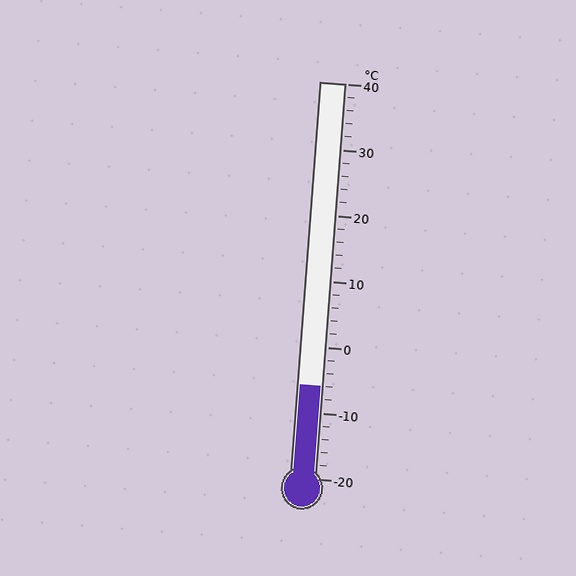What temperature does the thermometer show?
The thermometer shows approximately -6°C.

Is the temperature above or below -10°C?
The temperature is above -10°C.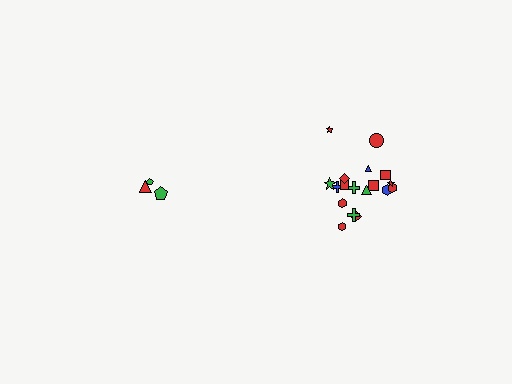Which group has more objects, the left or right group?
The right group.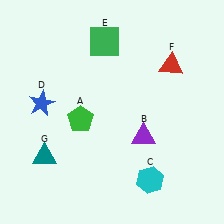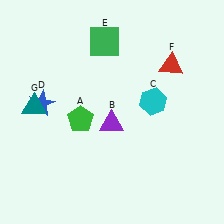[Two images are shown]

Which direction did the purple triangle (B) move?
The purple triangle (B) moved left.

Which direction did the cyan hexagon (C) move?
The cyan hexagon (C) moved up.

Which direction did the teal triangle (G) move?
The teal triangle (G) moved up.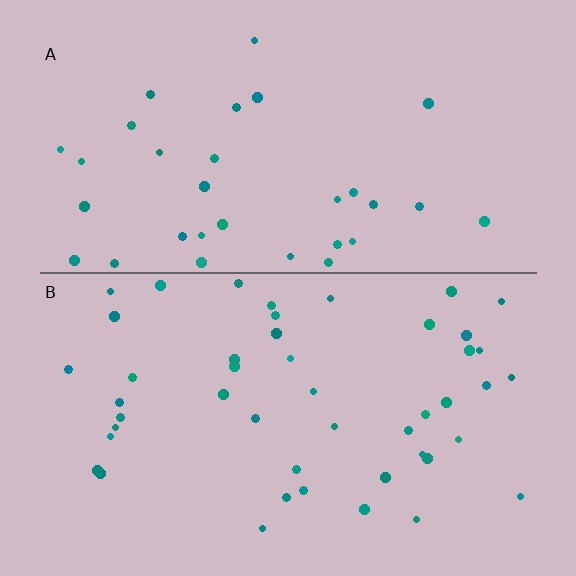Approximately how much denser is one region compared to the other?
Approximately 1.5× — region B over region A.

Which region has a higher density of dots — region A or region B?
B (the bottom).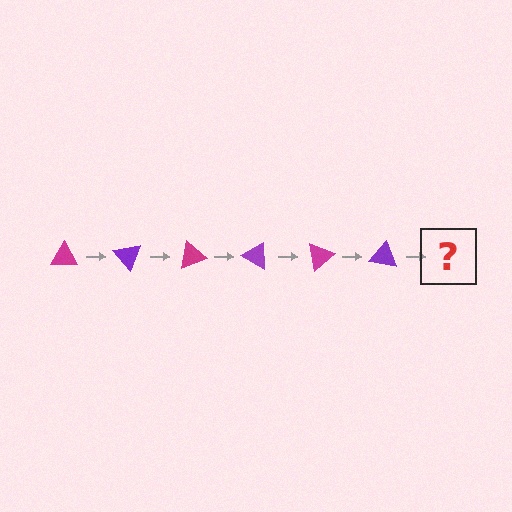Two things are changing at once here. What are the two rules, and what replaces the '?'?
The two rules are that it rotates 50 degrees each step and the color cycles through magenta and purple. The '?' should be a magenta triangle, rotated 300 degrees from the start.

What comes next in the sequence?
The next element should be a magenta triangle, rotated 300 degrees from the start.